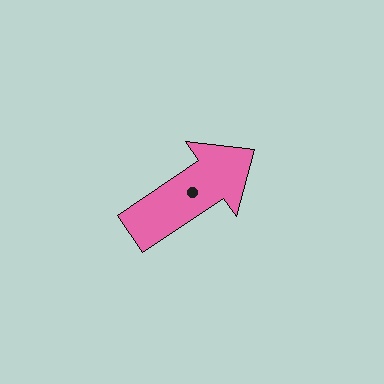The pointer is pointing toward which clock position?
Roughly 2 o'clock.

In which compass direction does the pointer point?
Northeast.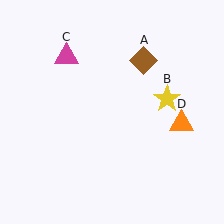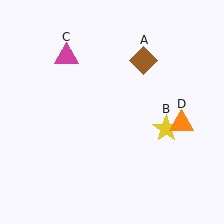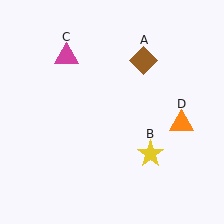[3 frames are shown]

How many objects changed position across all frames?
1 object changed position: yellow star (object B).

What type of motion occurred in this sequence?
The yellow star (object B) rotated clockwise around the center of the scene.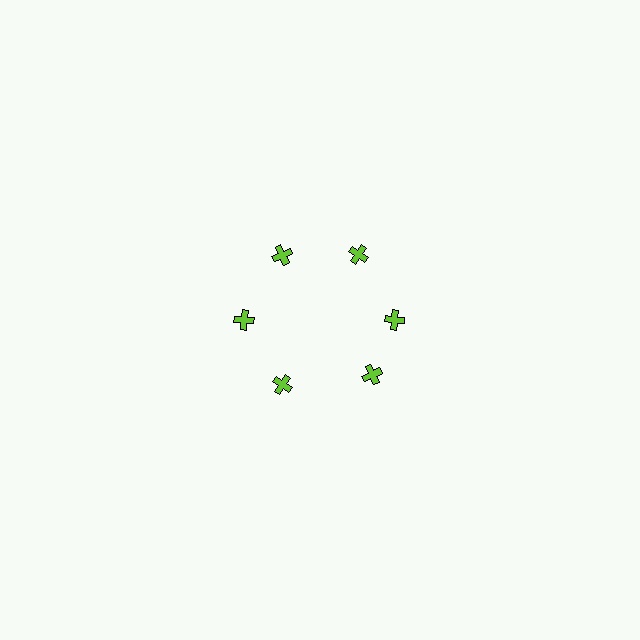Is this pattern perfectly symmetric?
No. The 6 lime crosses are arranged in a ring, but one element near the 5 o'clock position is rotated out of alignment along the ring, breaking the 6-fold rotational symmetry.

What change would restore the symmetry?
The symmetry would be restored by rotating it back into even spacing with its neighbors so that all 6 crosses sit at equal angles and equal distance from the center.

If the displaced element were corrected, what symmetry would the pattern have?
It would have 6-fold rotational symmetry — the pattern would map onto itself every 60 degrees.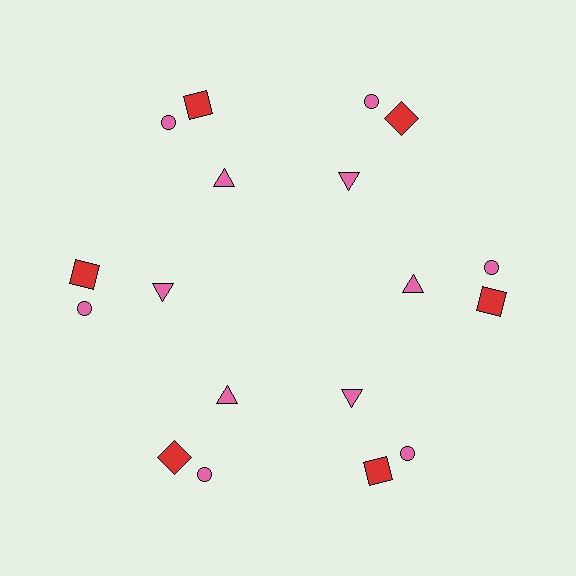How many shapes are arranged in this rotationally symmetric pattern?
There are 18 shapes, arranged in 6 groups of 3.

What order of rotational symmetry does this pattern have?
This pattern has 6-fold rotational symmetry.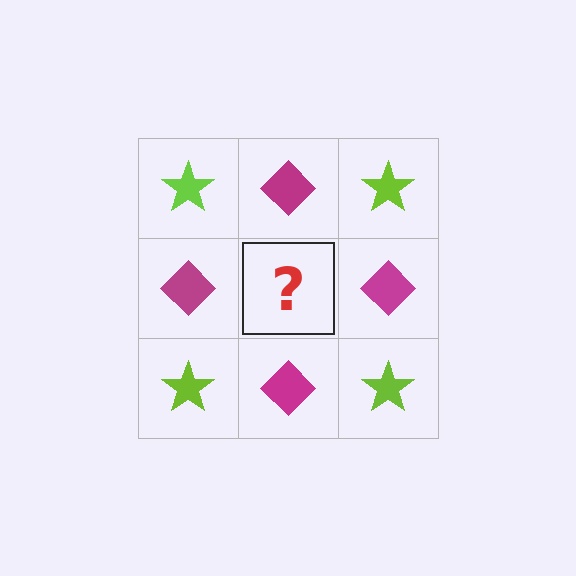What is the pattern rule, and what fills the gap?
The rule is that it alternates lime star and magenta diamond in a checkerboard pattern. The gap should be filled with a lime star.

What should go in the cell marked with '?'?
The missing cell should contain a lime star.